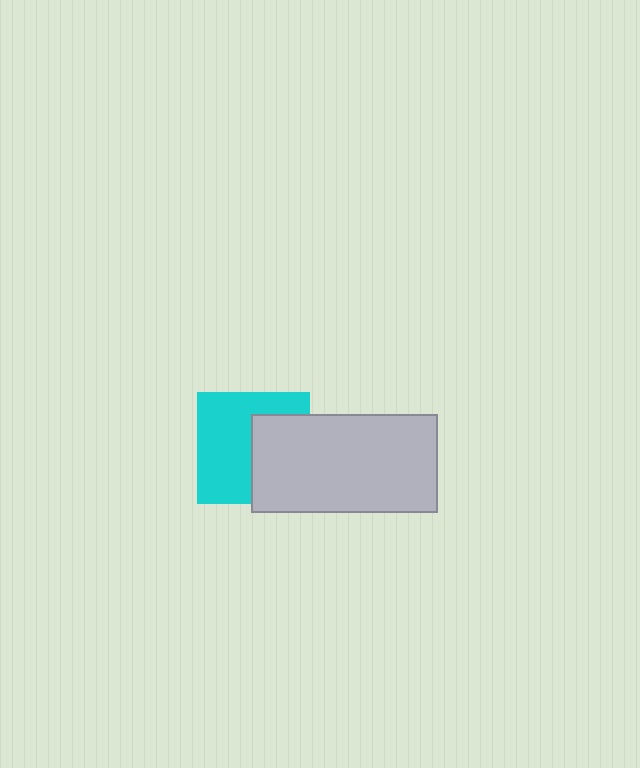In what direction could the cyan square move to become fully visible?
The cyan square could move left. That would shift it out from behind the light gray rectangle entirely.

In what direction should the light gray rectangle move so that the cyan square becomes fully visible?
The light gray rectangle should move right. That is the shortest direction to clear the overlap and leave the cyan square fully visible.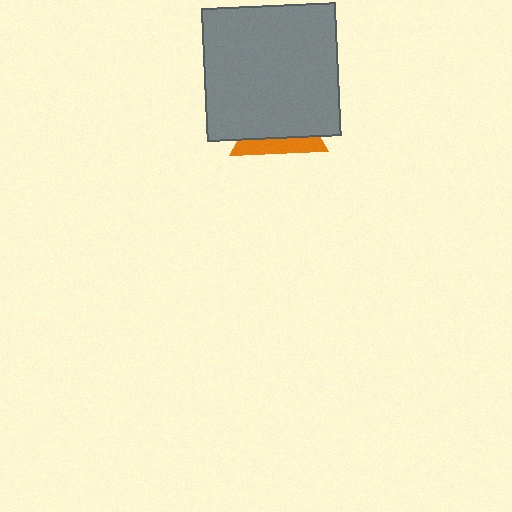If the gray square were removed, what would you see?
You would see the complete orange triangle.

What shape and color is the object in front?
The object in front is a gray square.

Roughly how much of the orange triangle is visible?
A small part of it is visible (roughly 33%).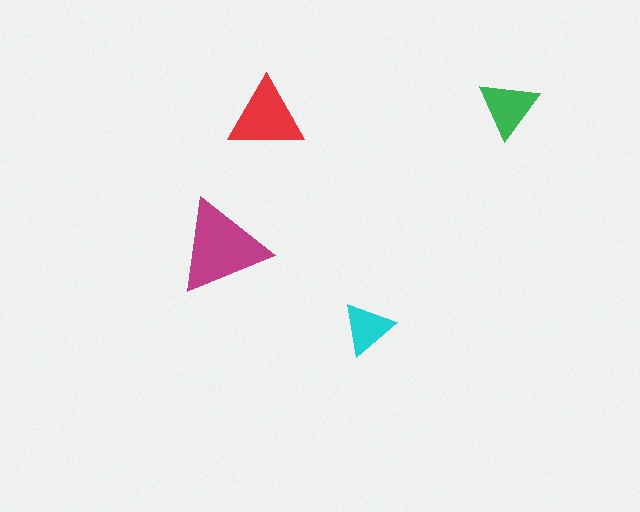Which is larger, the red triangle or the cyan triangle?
The red one.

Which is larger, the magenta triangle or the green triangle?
The magenta one.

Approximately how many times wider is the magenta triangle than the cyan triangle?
About 2 times wider.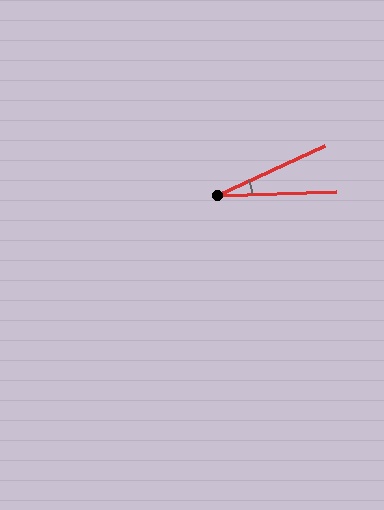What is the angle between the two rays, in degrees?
Approximately 23 degrees.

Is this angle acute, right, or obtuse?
It is acute.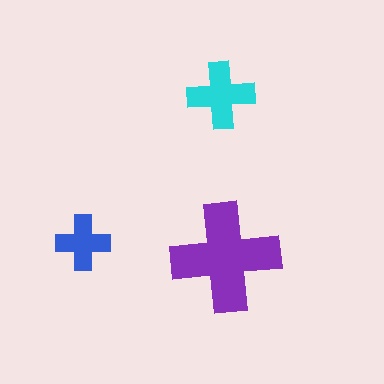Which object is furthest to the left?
The blue cross is leftmost.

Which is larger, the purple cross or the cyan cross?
The purple one.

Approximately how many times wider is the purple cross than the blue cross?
About 2 times wider.